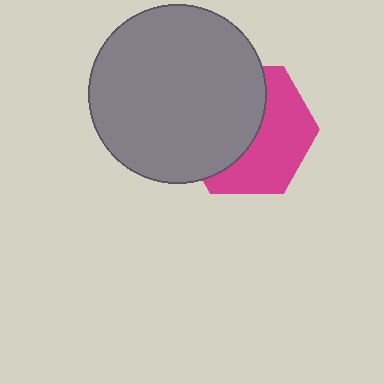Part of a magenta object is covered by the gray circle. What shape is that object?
It is a hexagon.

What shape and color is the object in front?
The object in front is a gray circle.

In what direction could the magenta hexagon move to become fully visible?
The magenta hexagon could move right. That would shift it out from behind the gray circle entirely.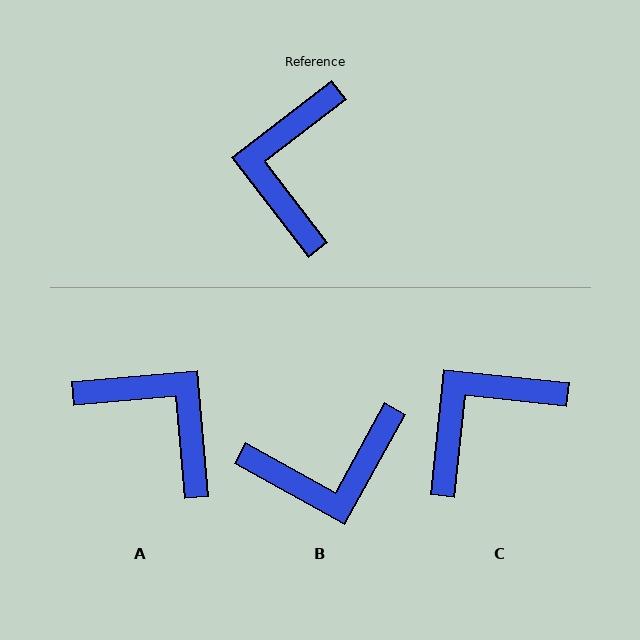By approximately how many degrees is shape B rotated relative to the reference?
Approximately 113 degrees counter-clockwise.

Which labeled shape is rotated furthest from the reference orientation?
A, about 123 degrees away.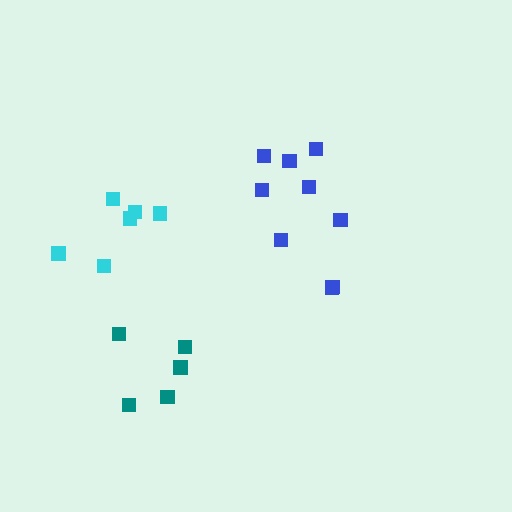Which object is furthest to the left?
The cyan cluster is leftmost.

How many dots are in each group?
Group 1: 6 dots, Group 2: 9 dots, Group 3: 5 dots (20 total).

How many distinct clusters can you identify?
There are 3 distinct clusters.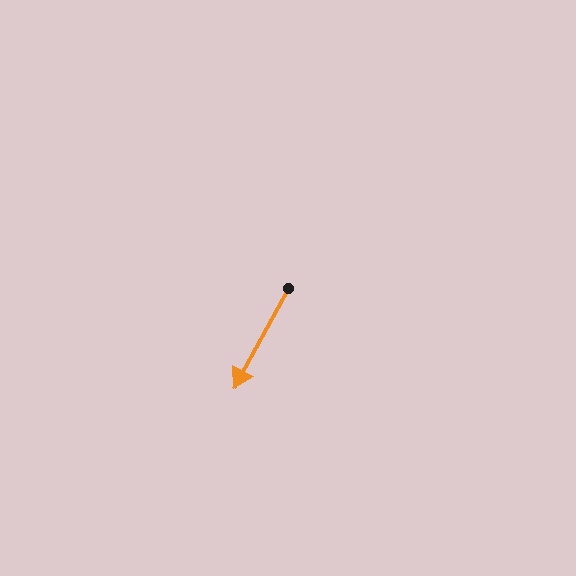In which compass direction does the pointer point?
Southwest.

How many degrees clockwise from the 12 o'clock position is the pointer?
Approximately 209 degrees.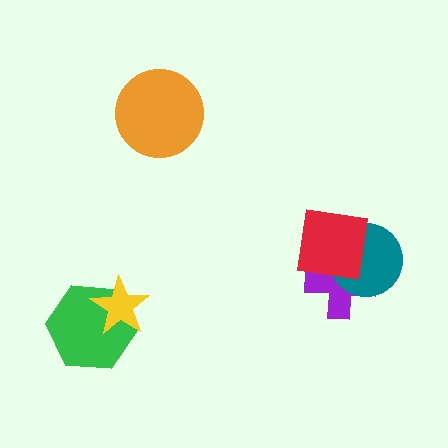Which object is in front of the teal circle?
The red square is in front of the teal circle.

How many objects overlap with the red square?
2 objects overlap with the red square.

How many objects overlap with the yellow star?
1 object overlaps with the yellow star.